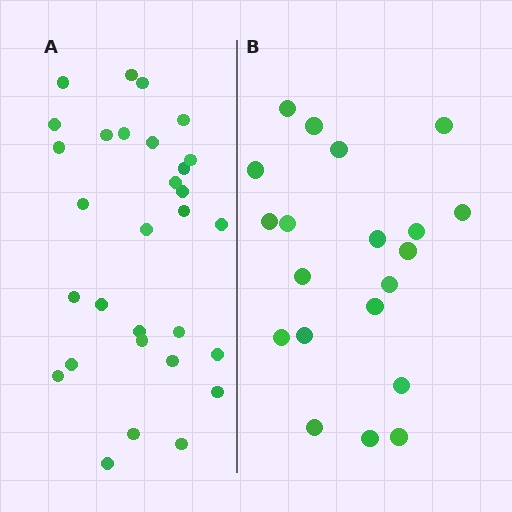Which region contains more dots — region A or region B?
Region A (the left region) has more dots.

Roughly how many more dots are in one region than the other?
Region A has roughly 10 or so more dots than region B.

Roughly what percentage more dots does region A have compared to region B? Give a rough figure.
About 50% more.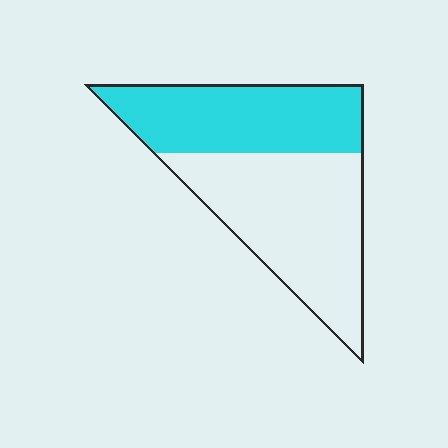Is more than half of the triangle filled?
No.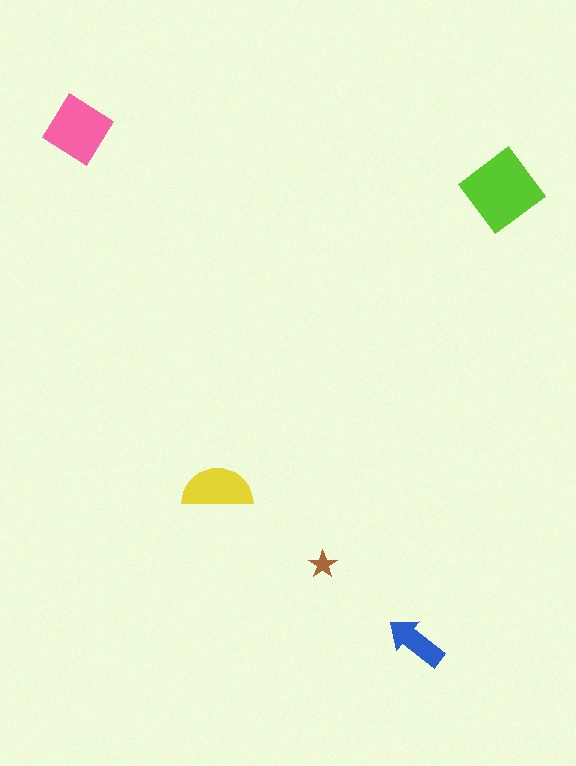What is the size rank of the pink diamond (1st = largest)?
2nd.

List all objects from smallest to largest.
The brown star, the blue arrow, the yellow semicircle, the pink diamond, the lime diamond.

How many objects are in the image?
There are 5 objects in the image.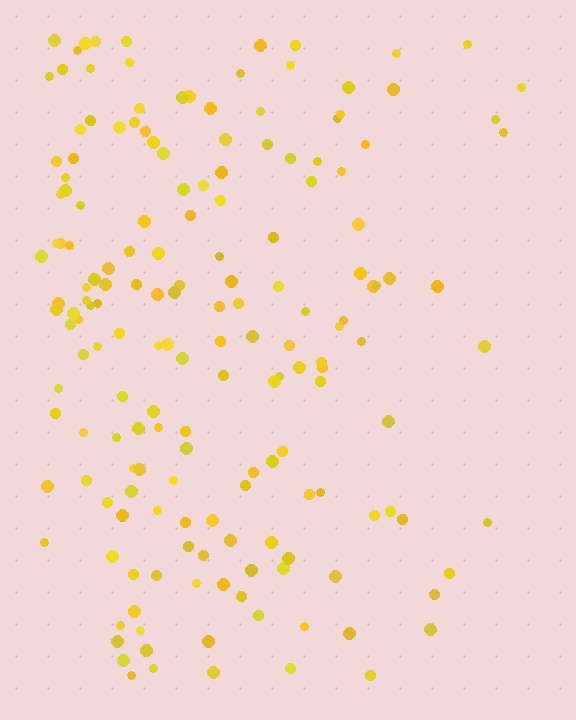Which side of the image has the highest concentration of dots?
The left.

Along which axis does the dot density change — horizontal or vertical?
Horizontal.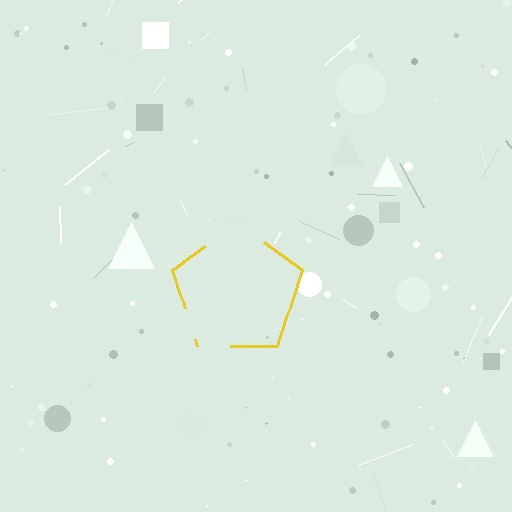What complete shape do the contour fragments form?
The contour fragments form a pentagon.